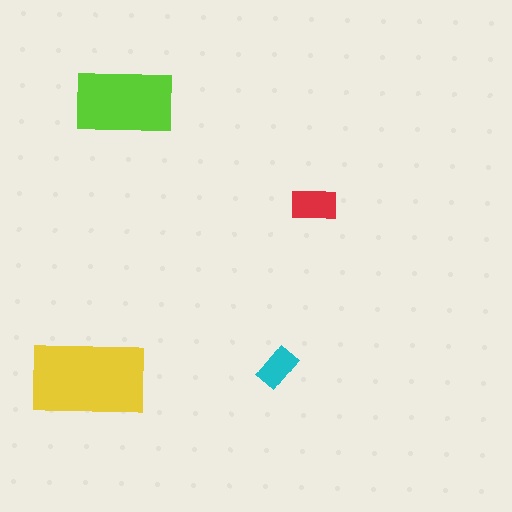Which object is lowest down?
The yellow rectangle is bottommost.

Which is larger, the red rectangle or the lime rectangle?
The lime one.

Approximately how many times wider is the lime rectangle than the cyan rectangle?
About 2.5 times wider.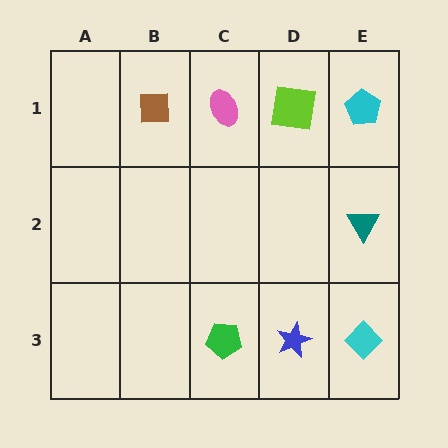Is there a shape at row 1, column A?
No, that cell is empty.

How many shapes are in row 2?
1 shape.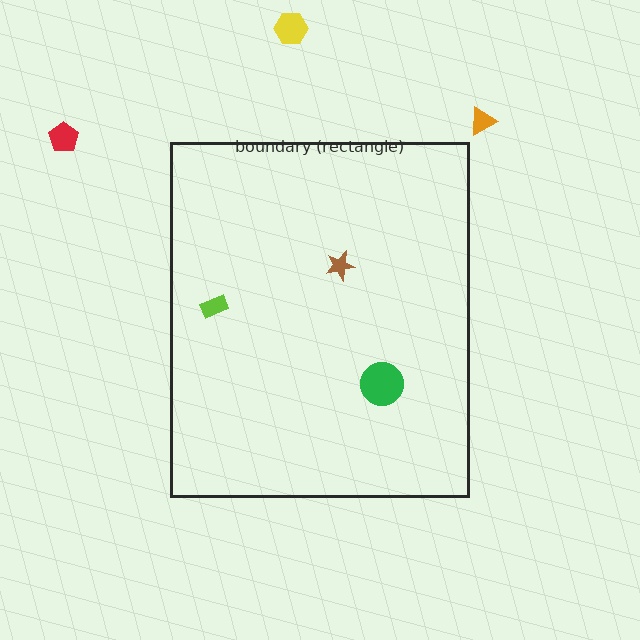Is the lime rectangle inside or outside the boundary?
Inside.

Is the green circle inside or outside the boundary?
Inside.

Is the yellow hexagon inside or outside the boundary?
Outside.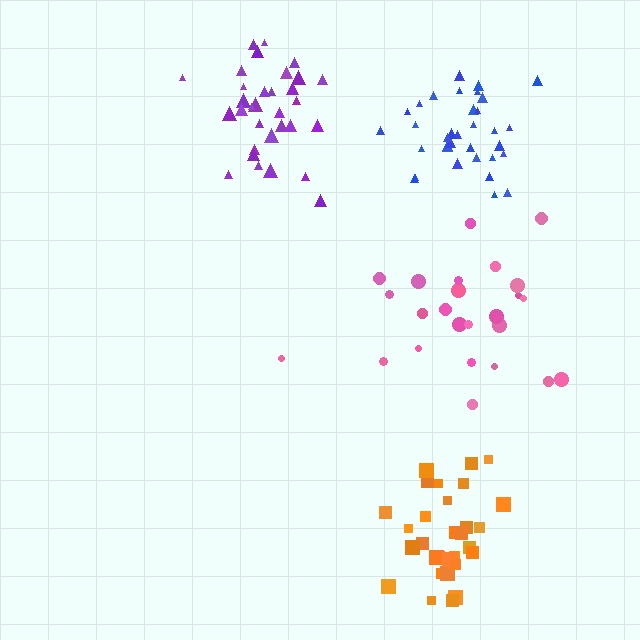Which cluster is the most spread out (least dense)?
Pink.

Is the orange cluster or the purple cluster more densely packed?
Orange.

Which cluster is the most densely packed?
Blue.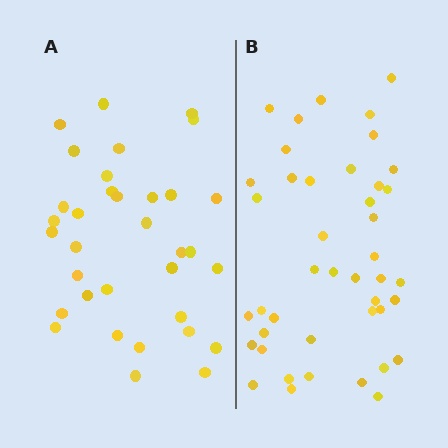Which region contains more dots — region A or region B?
Region B (the right region) has more dots.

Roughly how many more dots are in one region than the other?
Region B has roughly 8 or so more dots than region A.